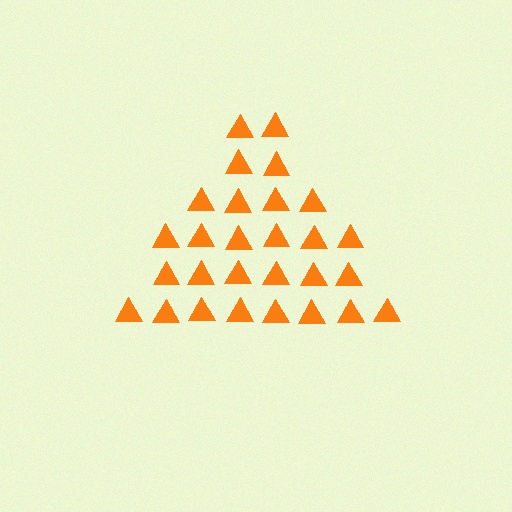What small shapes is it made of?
It is made of small triangles.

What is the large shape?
The large shape is a triangle.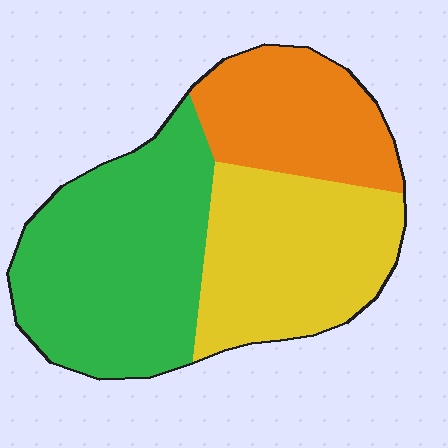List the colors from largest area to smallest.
From largest to smallest: green, yellow, orange.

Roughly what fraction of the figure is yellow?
Yellow takes up between a quarter and a half of the figure.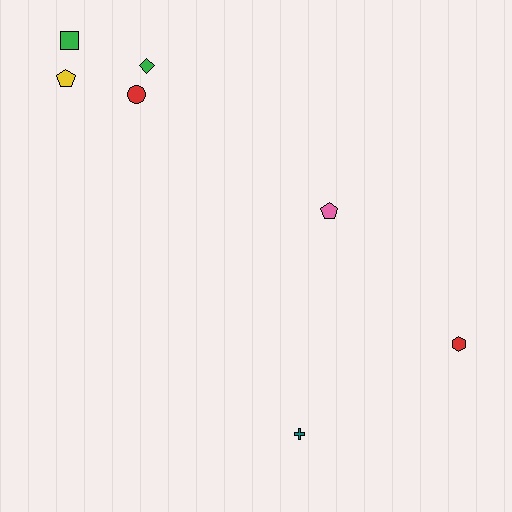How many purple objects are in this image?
There are no purple objects.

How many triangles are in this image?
There are no triangles.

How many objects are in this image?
There are 7 objects.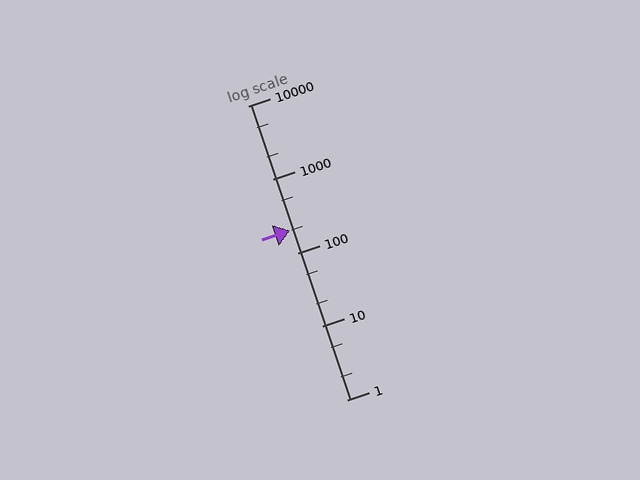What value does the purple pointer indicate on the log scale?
The pointer indicates approximately 200.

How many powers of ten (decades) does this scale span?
The scale spans 4 decades, from 1 to 10000.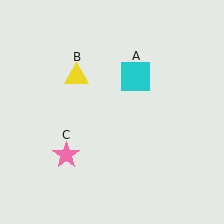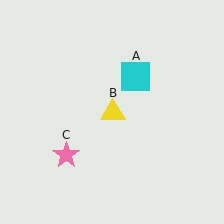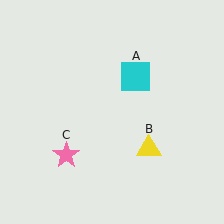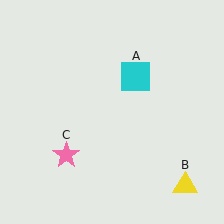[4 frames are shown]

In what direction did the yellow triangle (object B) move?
The yellow triangle (object B) moved down and to the right.